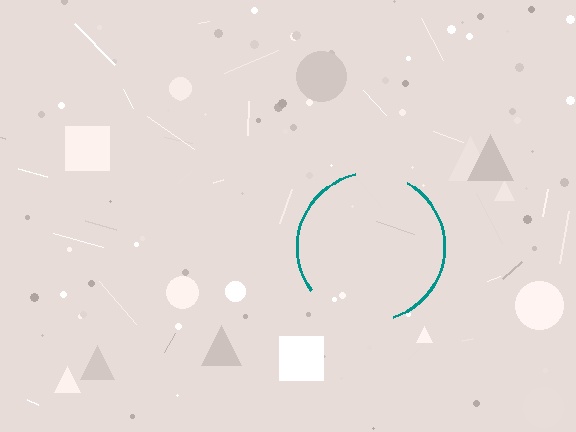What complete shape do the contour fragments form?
The contour fragments form a circle.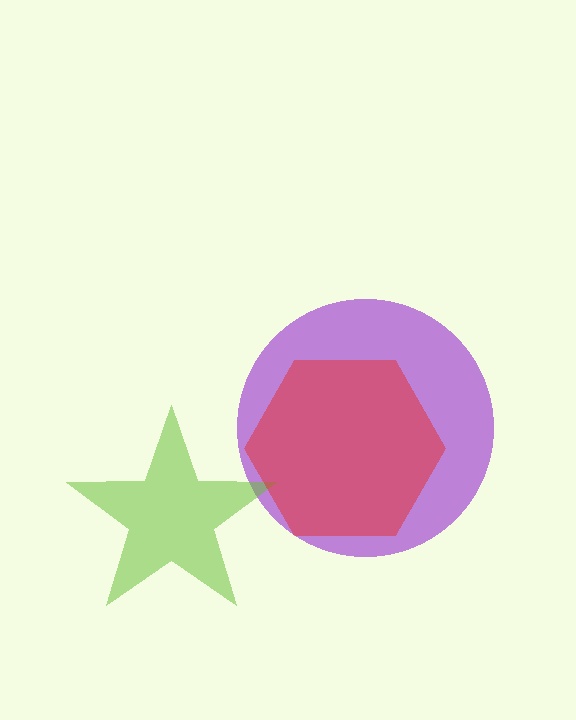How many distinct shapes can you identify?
There are 3 distinct shapes: a purple circle, a lime star, a red hexagon.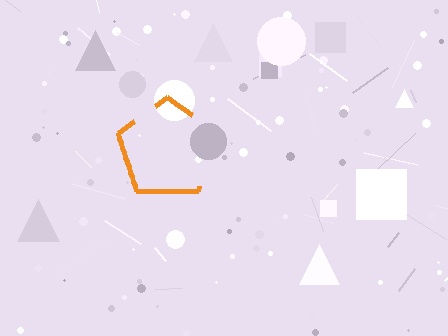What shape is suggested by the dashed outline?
The dashed outline suggests a pentagon.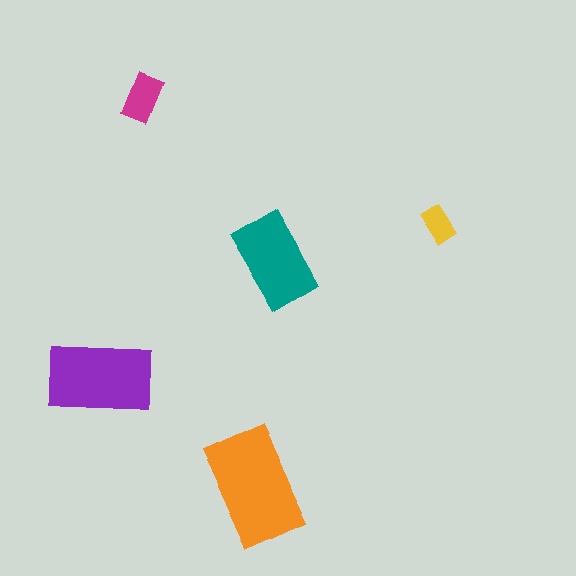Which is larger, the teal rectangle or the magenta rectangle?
The teal one.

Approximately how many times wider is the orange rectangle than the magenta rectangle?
About 2.5 times wider.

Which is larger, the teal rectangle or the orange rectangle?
The orange one.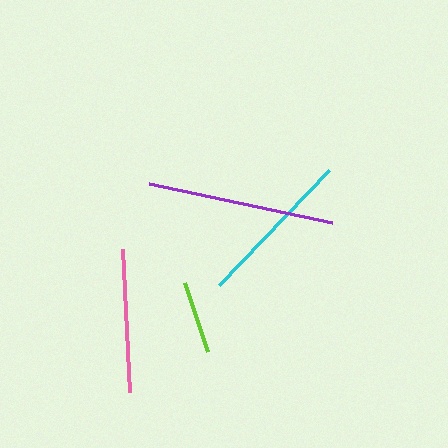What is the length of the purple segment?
The purple segment is approximately 186 pixels long.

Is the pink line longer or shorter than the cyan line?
The cyan line is longer than the pink line.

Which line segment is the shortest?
The lime line is the shortest at approximately 73 pixels.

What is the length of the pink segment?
The pink segment is approximately 143 pixels long.